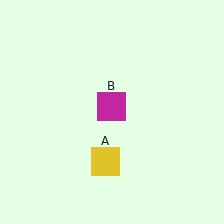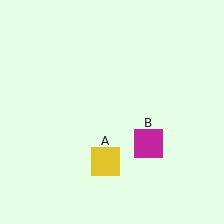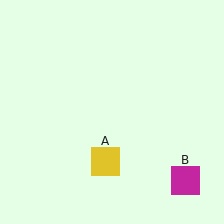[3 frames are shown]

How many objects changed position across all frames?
1 object changed position: magenta square (object B).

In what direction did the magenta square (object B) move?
The magenta square (object B) moved down and to the right.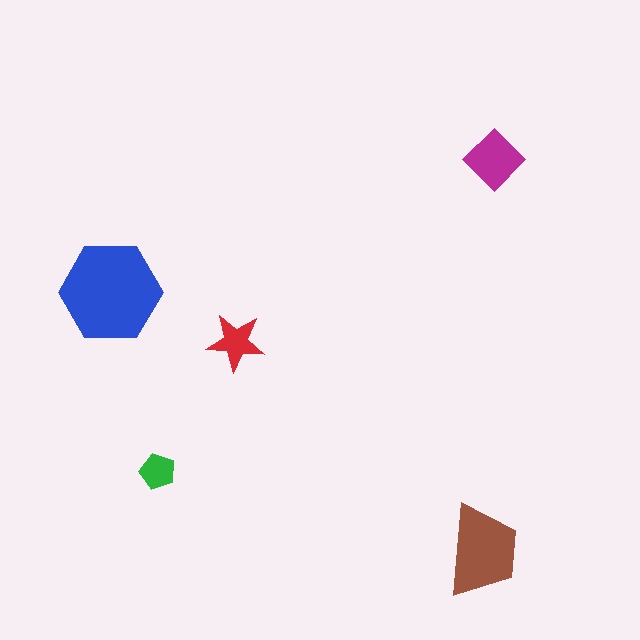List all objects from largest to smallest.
The blue hexagon, the brown trapezoid, the magenta diamond, the red star, the green pentagon.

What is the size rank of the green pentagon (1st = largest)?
5th.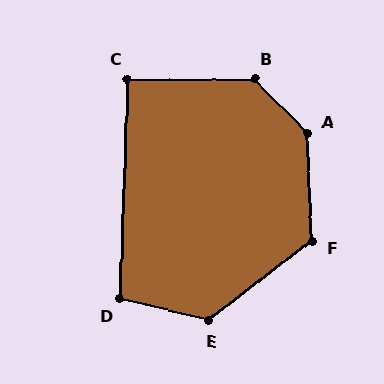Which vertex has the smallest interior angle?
C, at approximately 93 degrees.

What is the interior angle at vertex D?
Approximately 101 degrees (obtuse).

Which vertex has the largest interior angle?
A, at approximately 138 degrees.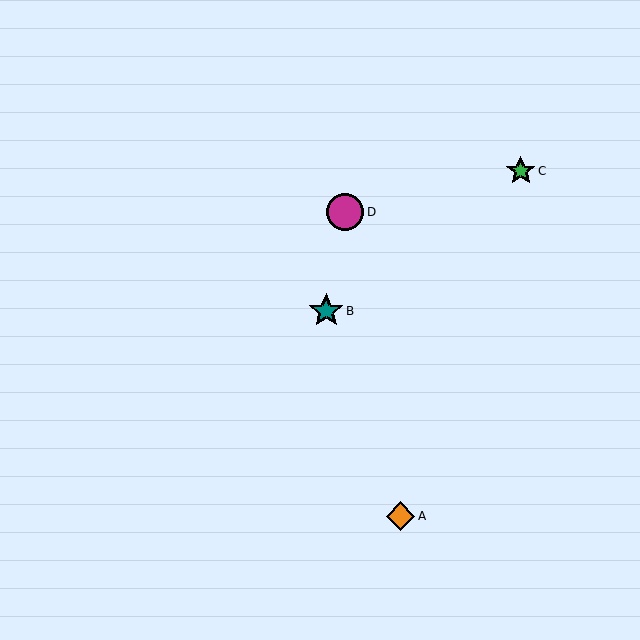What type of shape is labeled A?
Shape A is an orange diamond.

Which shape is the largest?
The magenta circle (labeled D) is the largest.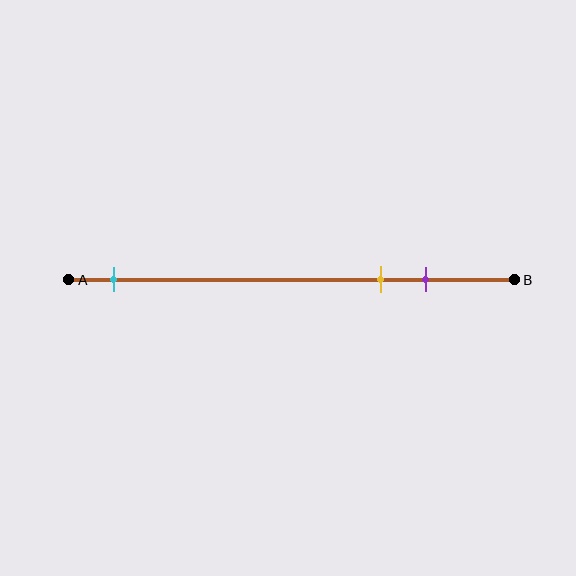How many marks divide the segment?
There are 3 marks dividing the segment.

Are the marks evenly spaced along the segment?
No, the marks are not evenly spaced.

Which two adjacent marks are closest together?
The yellow and purple marks are the closest adjacent pair.